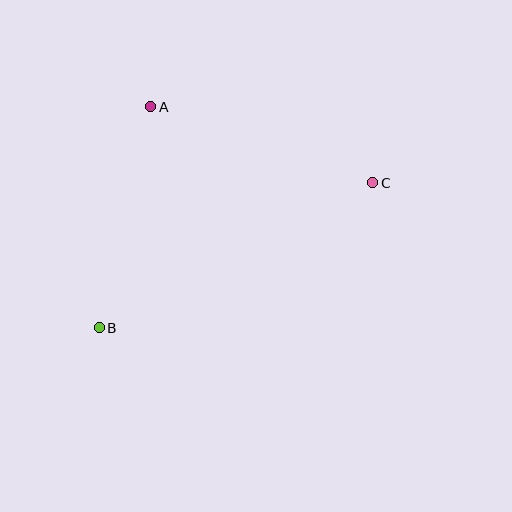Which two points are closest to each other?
Points A and B are closest to each other.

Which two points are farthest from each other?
Points B and C are farthest from each other.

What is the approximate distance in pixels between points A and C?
The distance between A and C is approximately 235 pixels.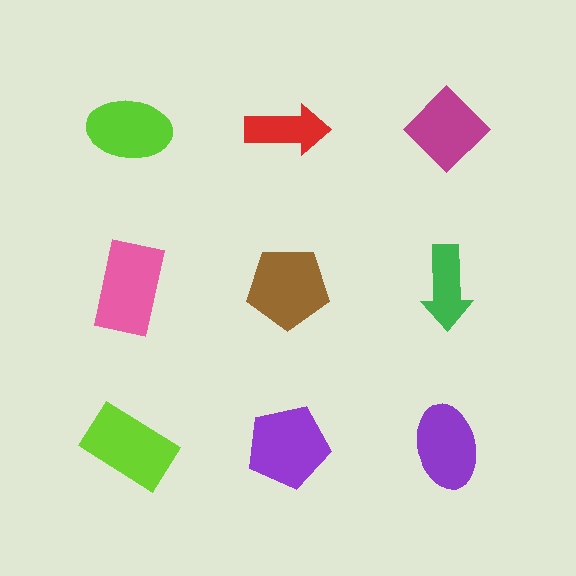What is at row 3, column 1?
A lime rectangle.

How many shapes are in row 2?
3 shapes.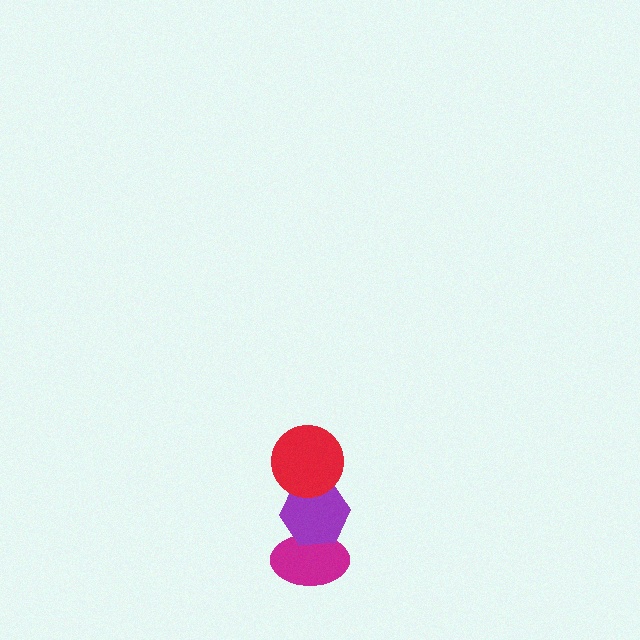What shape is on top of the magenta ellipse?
The purple hexagon is on top of the magenta ellipse.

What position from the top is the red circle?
The red circle is 1st from the top.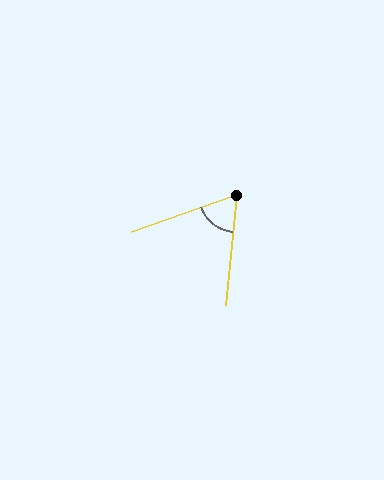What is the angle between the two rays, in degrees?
Approximately 65 degrees.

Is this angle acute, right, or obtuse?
It is acute.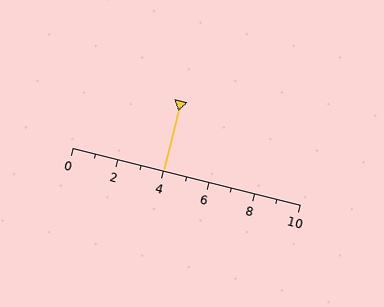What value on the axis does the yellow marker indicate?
The marker indicates approximately 4.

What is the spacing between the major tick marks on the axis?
The major ticks are spaced 2 apart.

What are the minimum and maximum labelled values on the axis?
The axis runs from 0 to 10.